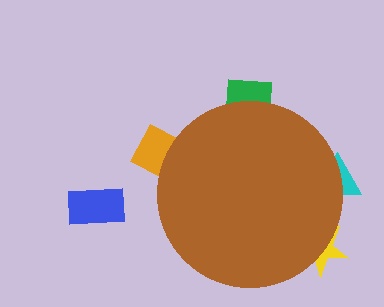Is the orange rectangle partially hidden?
Yes, the orange rectangle is partially hidden behind the brown circle.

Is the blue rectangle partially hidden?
No, the blue rectangle is fully visible.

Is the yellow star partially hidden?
Yes, the yellow star is partially hidden behind the brown circle.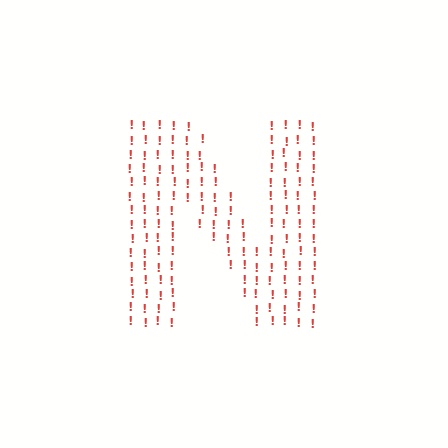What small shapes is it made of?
It is made of small exclamation marks.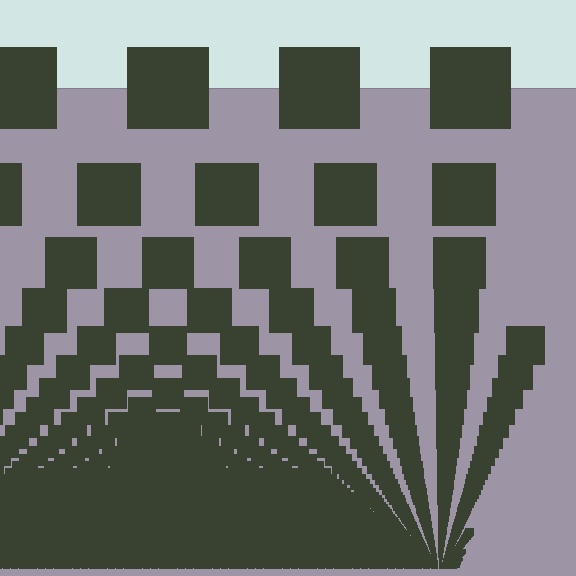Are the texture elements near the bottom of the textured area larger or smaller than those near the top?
Smaller. The gradient is inverted — elements near the bottom are smaller and denser.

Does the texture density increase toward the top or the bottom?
Density increases toward the bottom.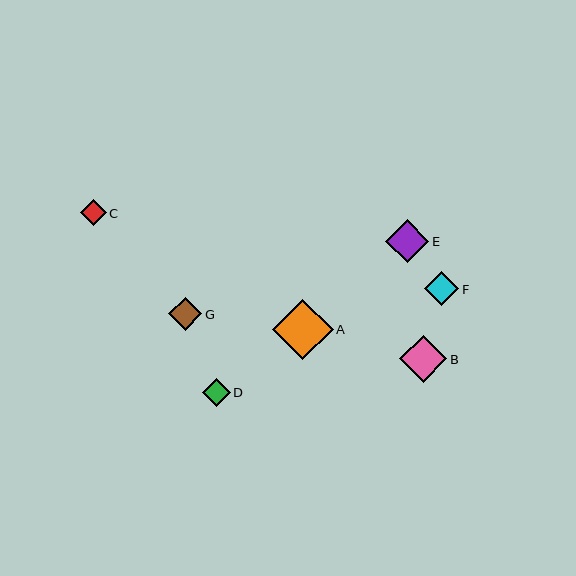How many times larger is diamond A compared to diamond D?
Diamond A is approximately 2.2 times the size of diamond D.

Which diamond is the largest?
Diamond A is the largest with a size of approximately 60 pixels.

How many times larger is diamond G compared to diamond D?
Diamond G is approximately 1.2 times the size of diamond D.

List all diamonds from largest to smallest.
From largest to smallest: A, B, E, F, G, D, C.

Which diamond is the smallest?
Diamond C is the smallest with a size of approximately 26 pixels.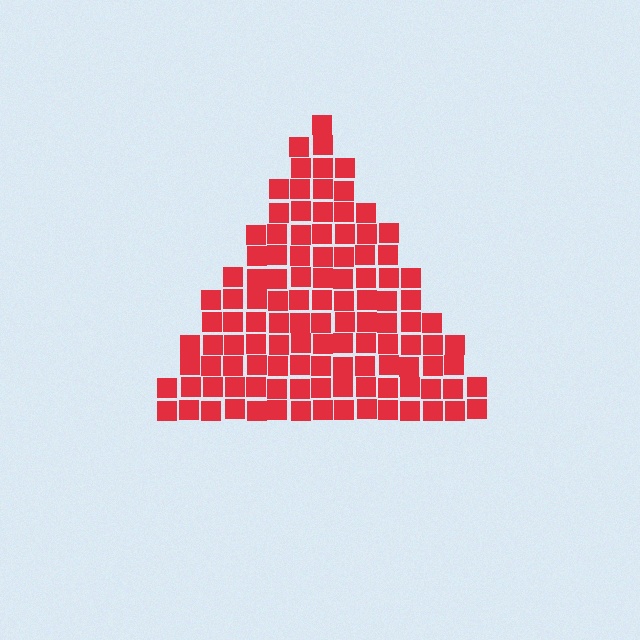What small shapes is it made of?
It is made of small squares.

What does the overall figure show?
The overall figure shows a triangle.